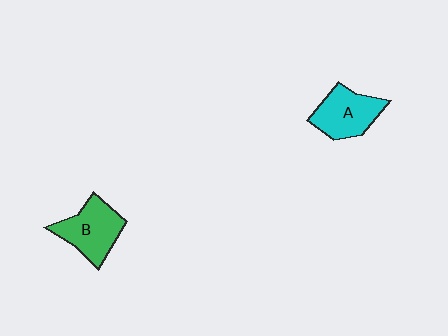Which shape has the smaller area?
Shape A (cyan).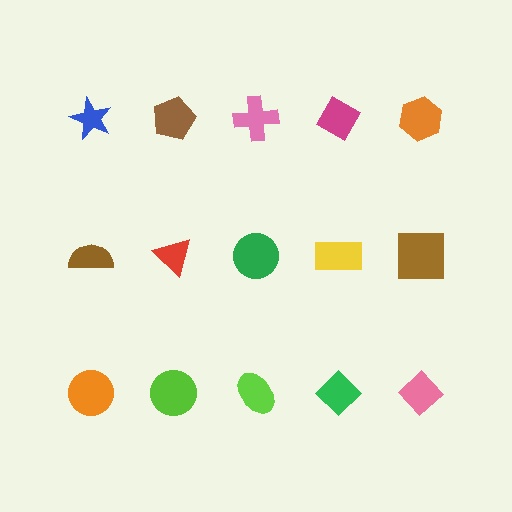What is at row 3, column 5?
A pink diamond.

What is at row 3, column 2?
A lime circle.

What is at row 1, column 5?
An orange hexagon.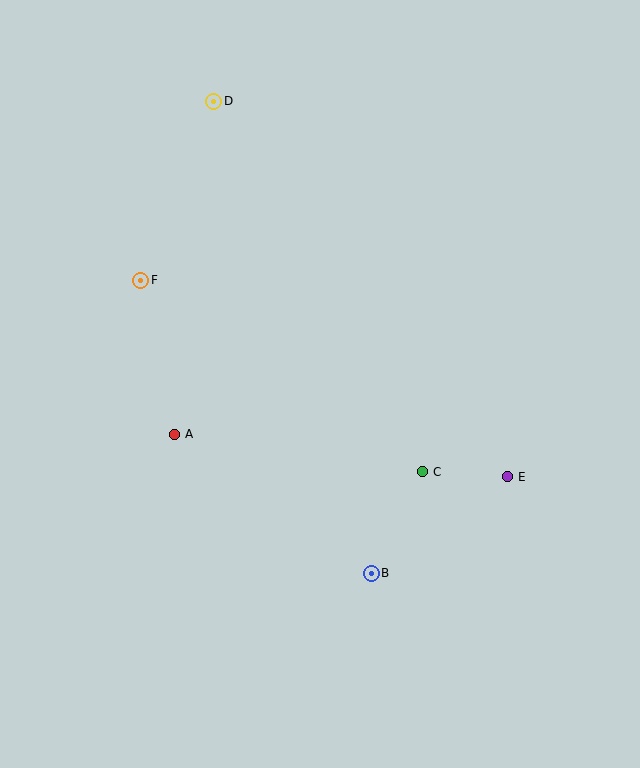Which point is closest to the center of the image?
Point C at (423, 472) is closest to the center.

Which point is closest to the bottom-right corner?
Point E is closest to the bottom-right corner.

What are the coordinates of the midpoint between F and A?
The midpoint between F and A is at (158, 357).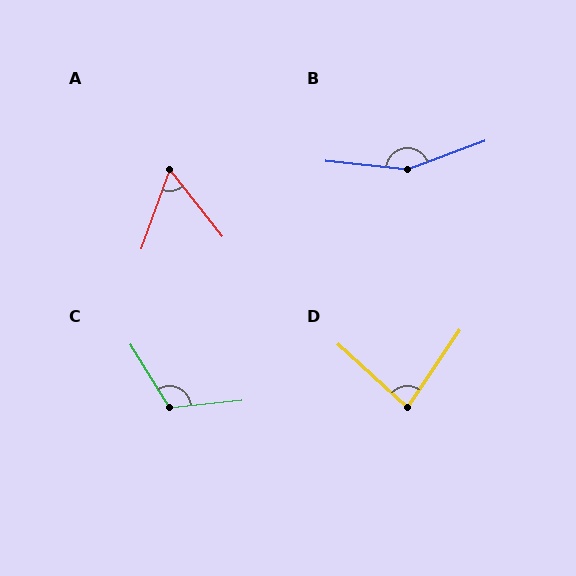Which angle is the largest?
B, at approximately 154 degrees.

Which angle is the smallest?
A, at approximately 58 degrees.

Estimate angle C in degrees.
Approximately 116 degrees.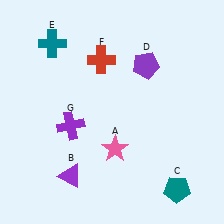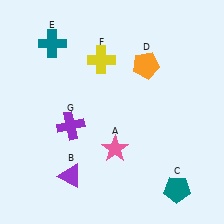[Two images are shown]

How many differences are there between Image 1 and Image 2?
There are 2 differences between the two images.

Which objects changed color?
D changed from purple to orange. F changed from red to yellow.